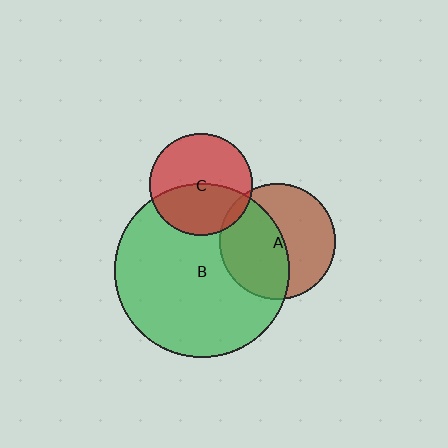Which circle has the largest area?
Circle B (green).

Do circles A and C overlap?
Yes.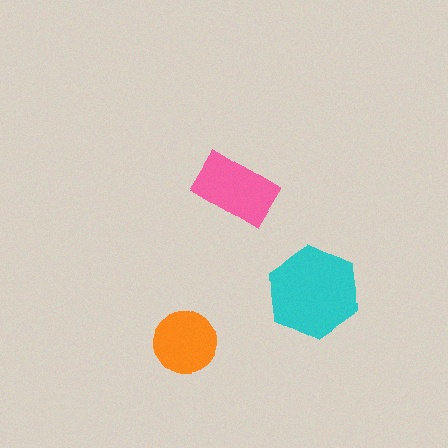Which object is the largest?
The cyan hexagon.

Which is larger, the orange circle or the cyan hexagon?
The cyan hexagon.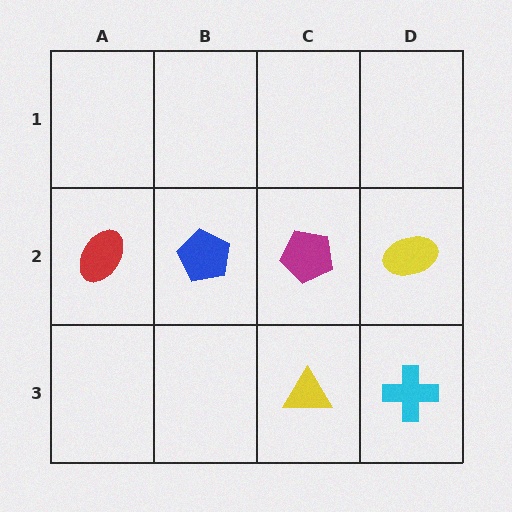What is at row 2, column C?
A magenta pentagon.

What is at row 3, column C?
A yellow triangle.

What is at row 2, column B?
A blue pentagon.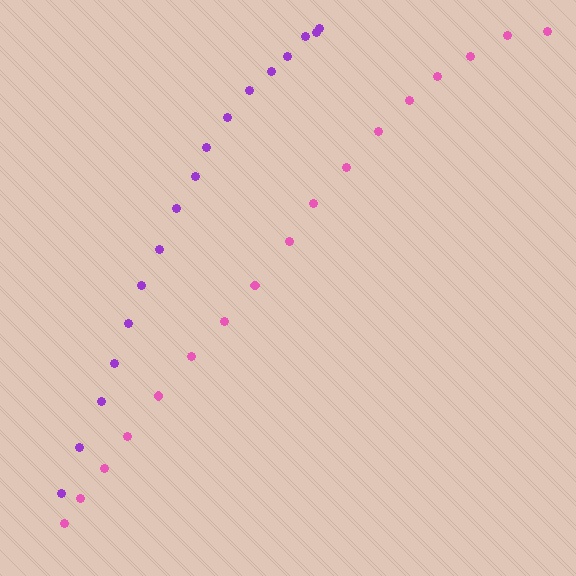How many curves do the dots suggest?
There are 2 distinct paths.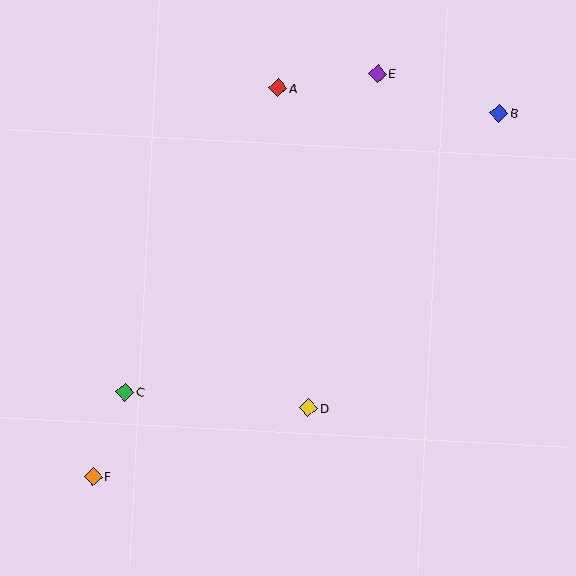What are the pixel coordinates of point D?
Point D is at (309, 408).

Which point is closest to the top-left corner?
Point A is closest to the top-left corner.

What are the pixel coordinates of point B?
Point B is at (499, 113).